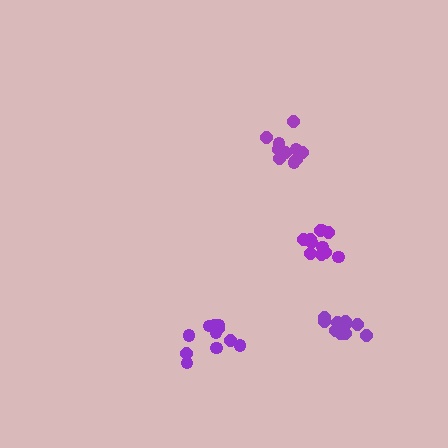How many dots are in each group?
Group 1: 10 dots, Group 2: 12 dots, Group 3: 11 dots, Group 4: 10 dots (43 total).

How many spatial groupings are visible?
There are 4 spatial groupings.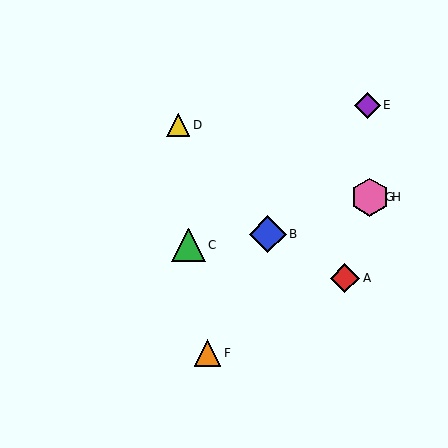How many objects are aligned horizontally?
2 objects (G, H) are aligned horizontally.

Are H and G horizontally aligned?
Yes, both are at y≈197.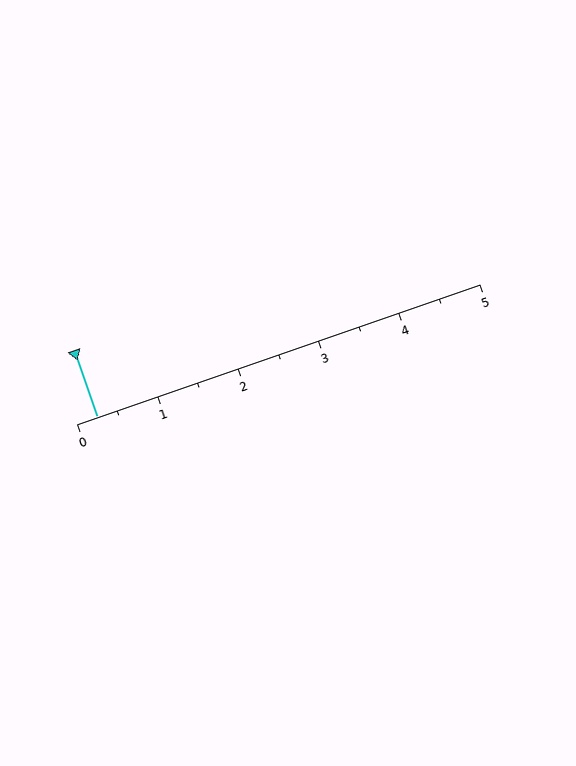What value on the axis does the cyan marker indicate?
The marker indicates approximately 0.2.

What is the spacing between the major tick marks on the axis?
The major ticks are spaced 1 apart.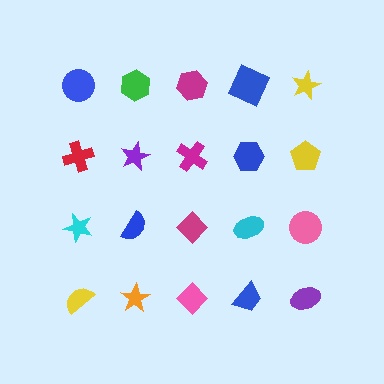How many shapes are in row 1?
5 shapes.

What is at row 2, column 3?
A magenta cross.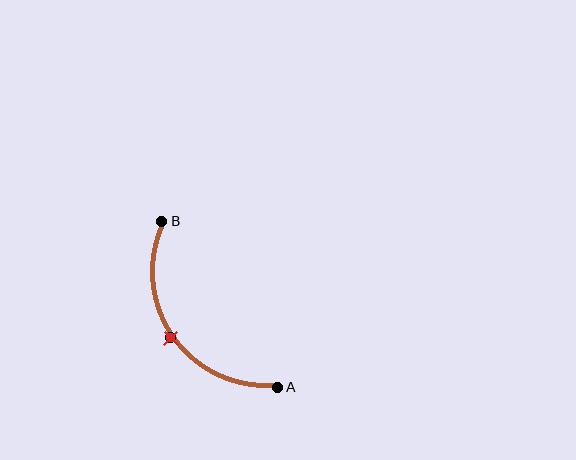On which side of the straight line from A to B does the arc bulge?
The arc bulges below and to the left of the straight line connecting A and B.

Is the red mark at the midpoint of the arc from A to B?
Yes. The red mark lies on the arc at equal arc-length from both A and B — it is the arc midpoint.